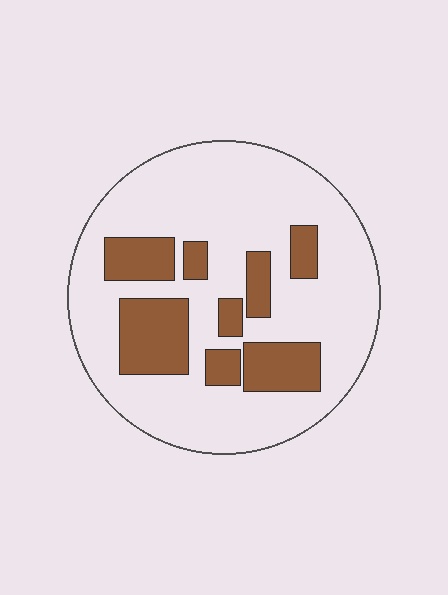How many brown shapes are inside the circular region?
8.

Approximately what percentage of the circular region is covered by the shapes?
Approximately 25%.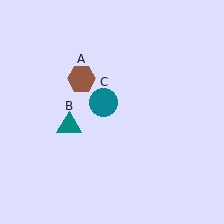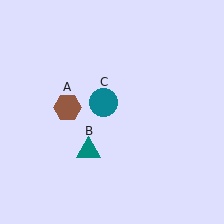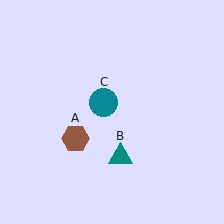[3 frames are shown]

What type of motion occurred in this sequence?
The brown hexagon (object A), teal triangle (object B) rotated counterclockwise around the center of the scene.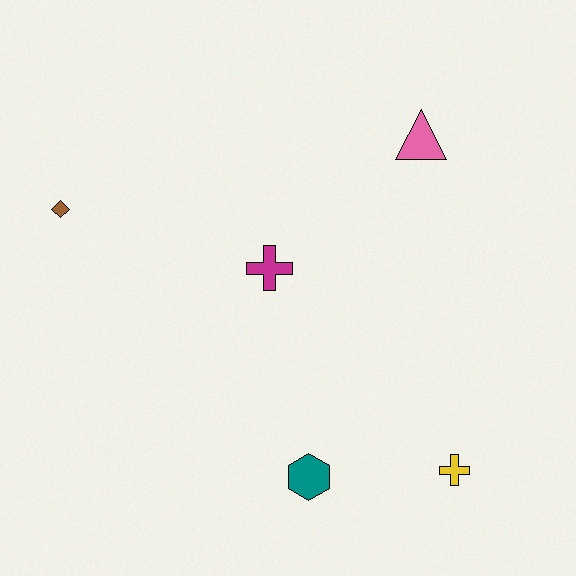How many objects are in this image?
There are 5 objects.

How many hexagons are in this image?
There is 1 hexagon.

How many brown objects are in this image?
There is 1 brown object.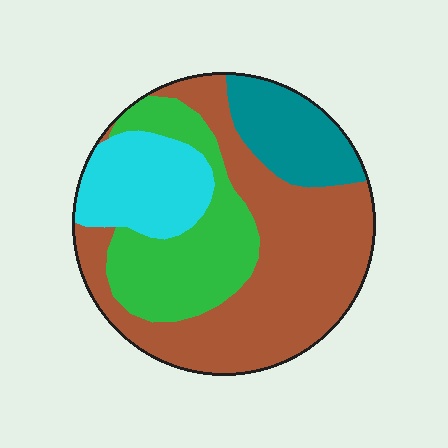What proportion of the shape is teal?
Teal covers around 15% of the shape.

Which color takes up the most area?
Brown, at roughly 45%.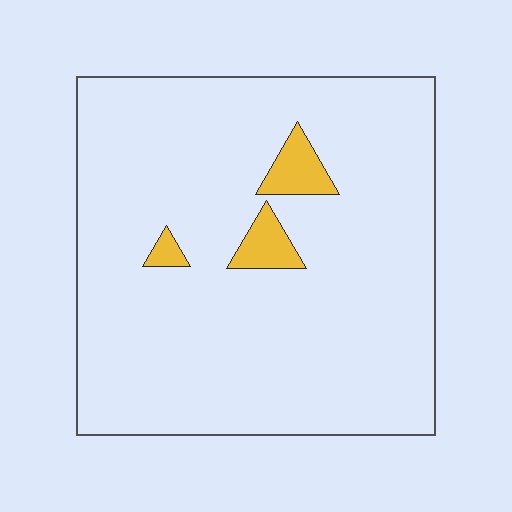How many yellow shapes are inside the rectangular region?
3.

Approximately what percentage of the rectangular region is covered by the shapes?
Approximately 5%.